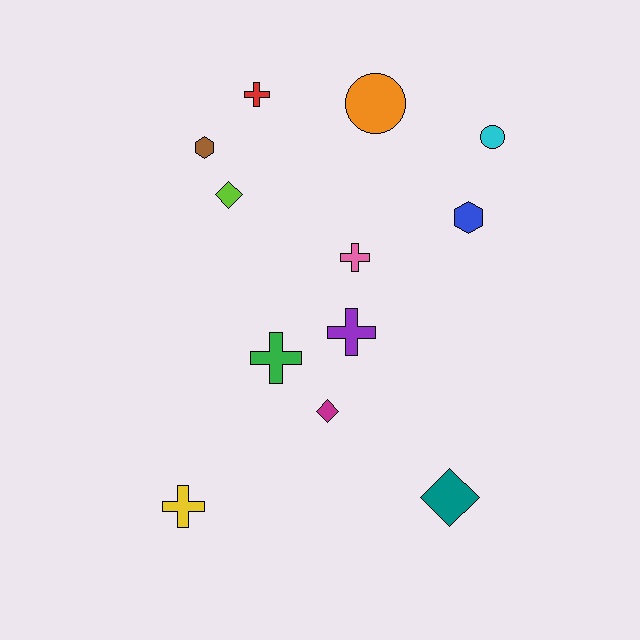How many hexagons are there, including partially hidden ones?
There are 2 hexagons.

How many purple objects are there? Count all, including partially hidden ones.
There is 1 purple object.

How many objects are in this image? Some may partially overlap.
There are 12 objects.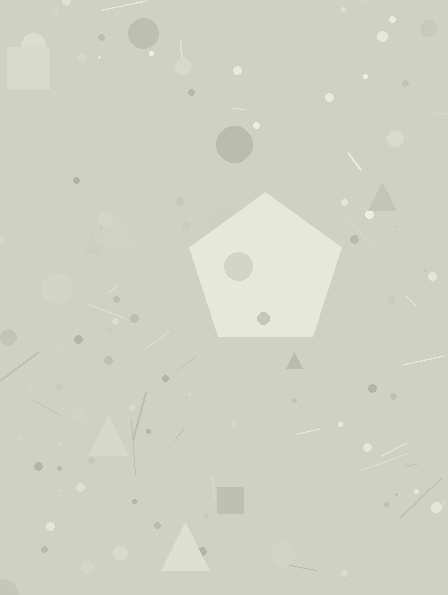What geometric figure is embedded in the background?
A pentagon is embedded in the background.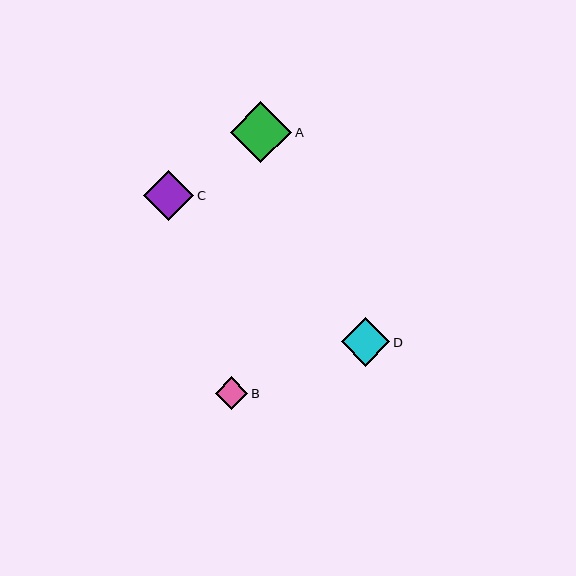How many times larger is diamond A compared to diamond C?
Diamond A is approximately 1.2 times the size of diamond C.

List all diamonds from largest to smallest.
From largest to smallest: A, C, D, B.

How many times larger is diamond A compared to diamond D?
Diamond A is approximately 1.3 times the size of diamond D.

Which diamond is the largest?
Diamond A is the largest with a size of approximately 62 pixels.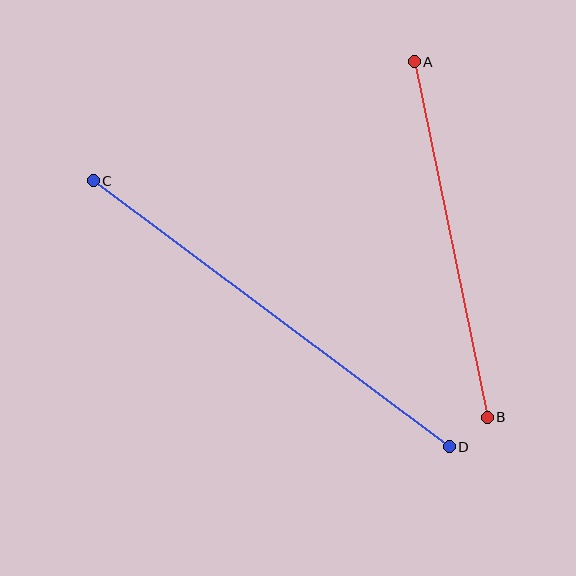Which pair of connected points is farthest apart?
Points C and D are farthest apart.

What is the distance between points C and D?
The distance is approximately 445 pixels.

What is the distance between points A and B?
The distance is approximately 363 pixels.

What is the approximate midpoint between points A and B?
The midpoint is at approximately (451, 240) pixels.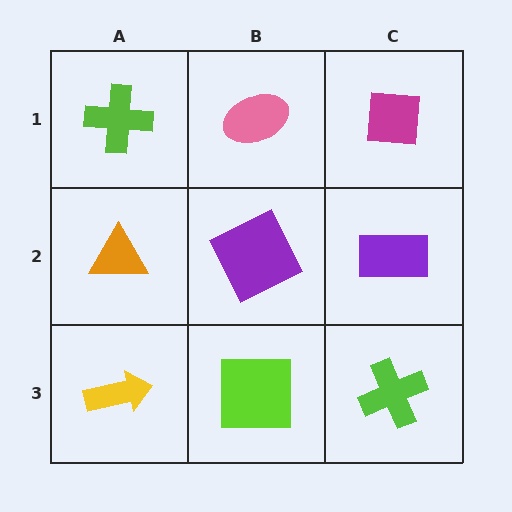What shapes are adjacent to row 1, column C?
A purple rectangle (row 2, column C), a pink ellipse (row 1, column B).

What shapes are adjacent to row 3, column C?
A purple rectangle (row 2, column C), a lime square (row 3, column B).